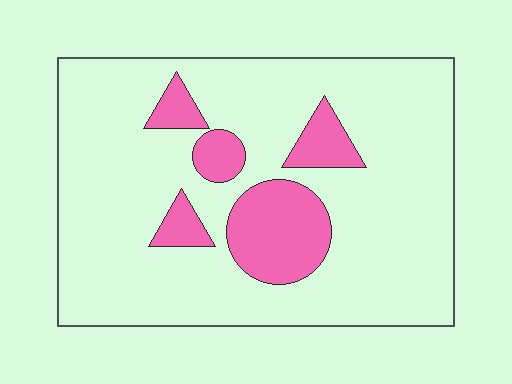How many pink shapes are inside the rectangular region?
5.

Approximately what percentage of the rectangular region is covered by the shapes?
Approximately 15%.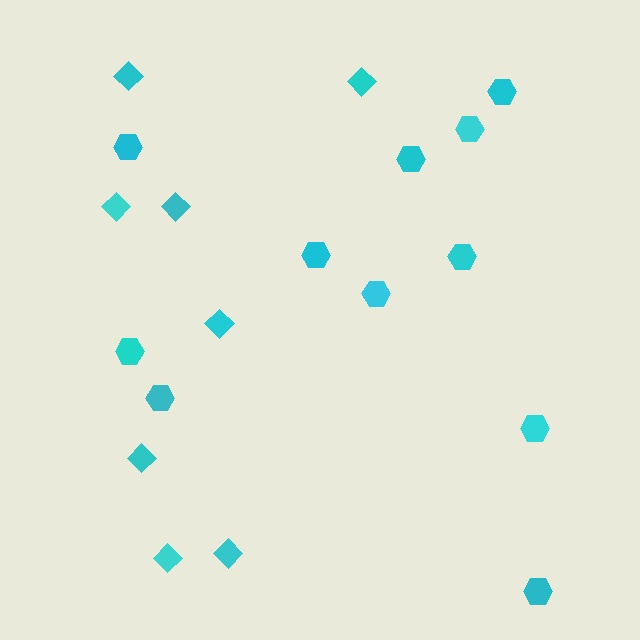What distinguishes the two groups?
There are 2 groups: one group of hexagons (11) and one group of diamonds (8).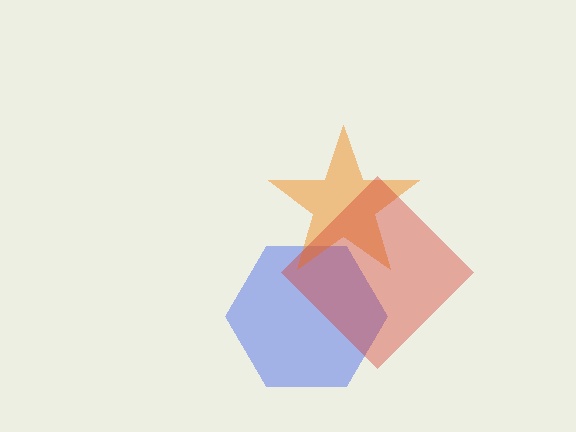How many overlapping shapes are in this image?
There are 3 overlapping shapes in the image.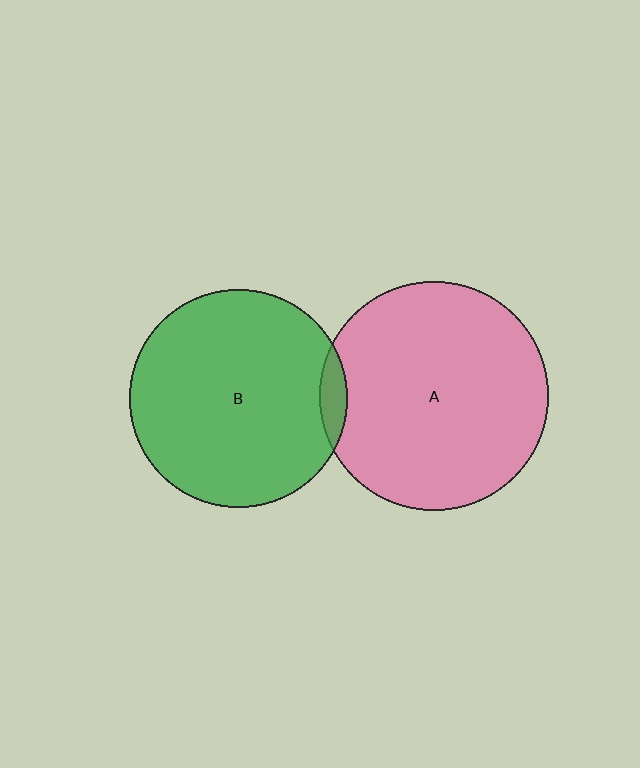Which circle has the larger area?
Circle A (pink).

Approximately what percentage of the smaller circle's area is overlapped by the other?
Approximately 5%.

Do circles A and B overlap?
Yes.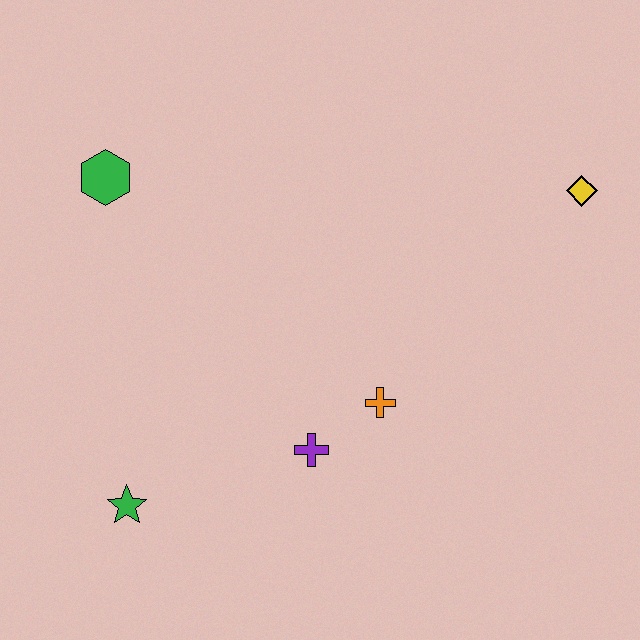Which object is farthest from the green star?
The yellow diamond is farthest from the green star.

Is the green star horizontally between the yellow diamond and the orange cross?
No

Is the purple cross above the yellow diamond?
No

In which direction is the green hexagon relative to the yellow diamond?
The green hexagon is to the left of the yellow diamond.